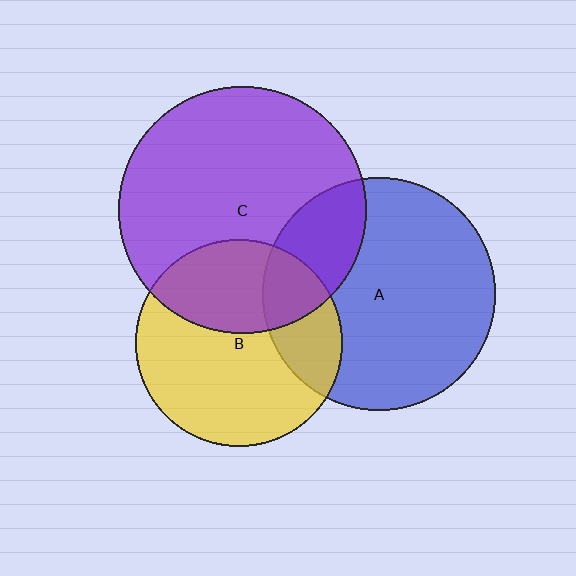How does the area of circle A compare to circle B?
Approximately 1.3 times.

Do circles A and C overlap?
Yes.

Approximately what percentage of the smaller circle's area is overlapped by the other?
Approximately 25%.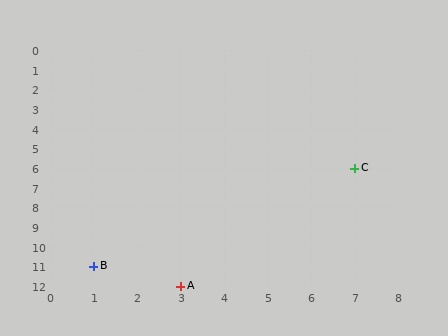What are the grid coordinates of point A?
Point A is at grid coordinates (3, 12).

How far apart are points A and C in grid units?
Points A and C are 4 columns and 6 rows apart (about 7.2 grid units diagonally).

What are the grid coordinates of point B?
Point B is at grid coordinates (1, 11).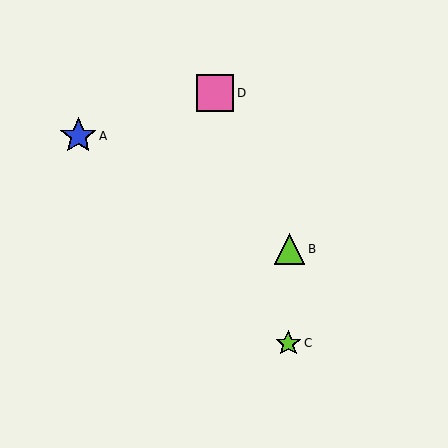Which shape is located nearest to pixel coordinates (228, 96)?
The pink square (labeled D) at (215, 93) is nearest to that location.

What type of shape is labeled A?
Shape A is a blue star.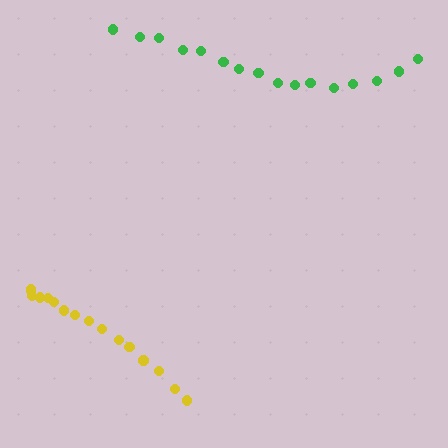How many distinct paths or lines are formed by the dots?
There are 2 distinct paths.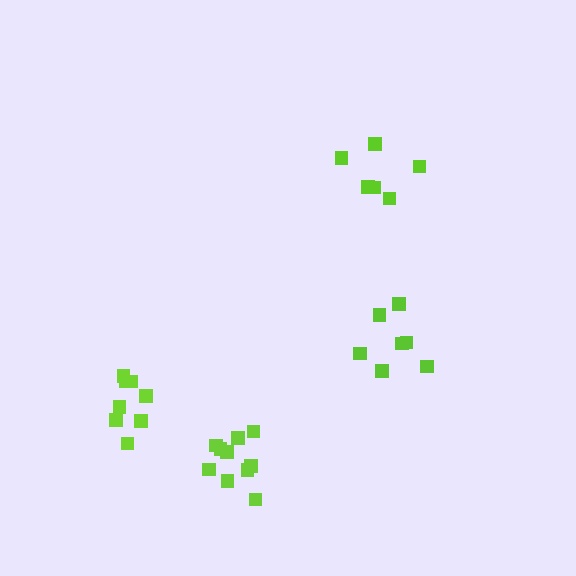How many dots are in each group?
Group 1: 10 dots, Group 2: 6 dots, Group 3: 7 dots, Group 4: 8 dots (31 total).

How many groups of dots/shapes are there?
There are 4 groups.